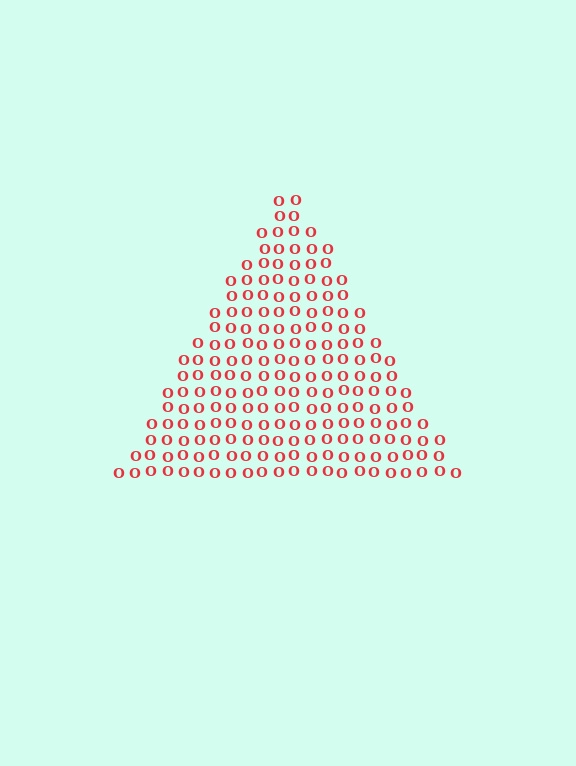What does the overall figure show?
The overall figure shows a triangle.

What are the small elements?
The small elements are letter O's.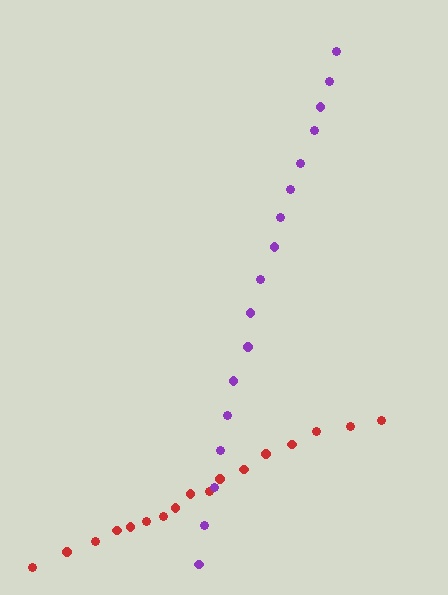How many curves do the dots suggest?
There are 2 distinct paths.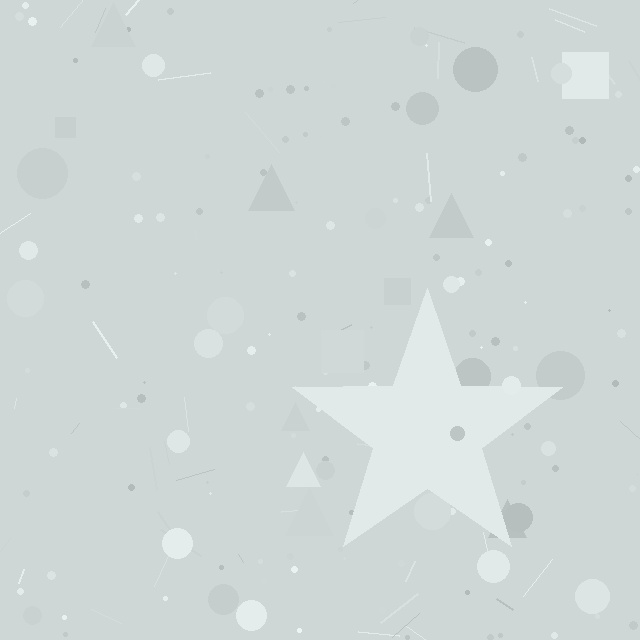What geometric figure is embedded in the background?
A star is embedded in the background.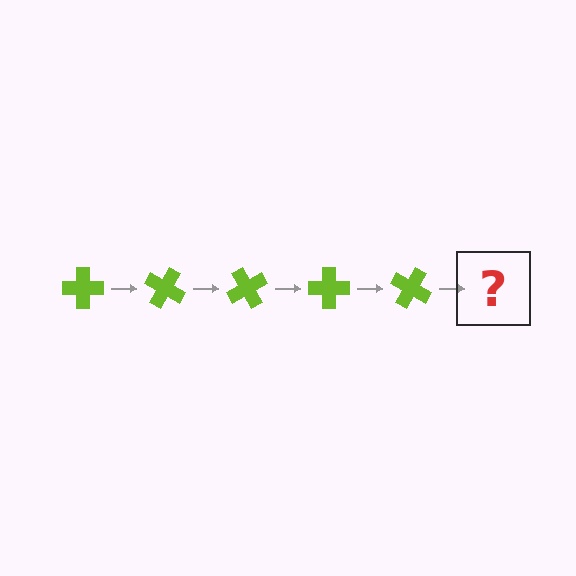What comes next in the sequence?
The next element should be a lime cross rotated 150 degrees.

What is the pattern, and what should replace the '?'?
The pattern is that the cross rotates 30 degrees each step. The '?' should be a lime cross rotated 150 degrees.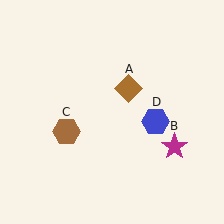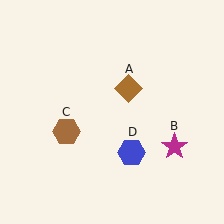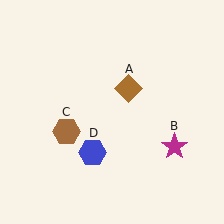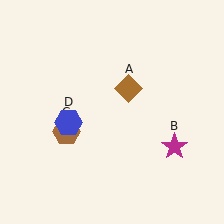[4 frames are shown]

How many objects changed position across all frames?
1 object changed position: blue hexagon (object D).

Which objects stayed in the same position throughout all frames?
Brown diamond (object A) and magenta star (object B) and brown hexagon (object C) remained stationary.